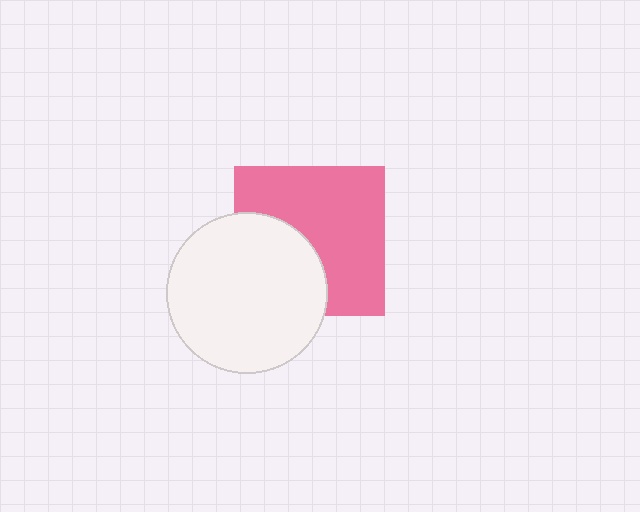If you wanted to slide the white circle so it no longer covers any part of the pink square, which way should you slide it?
Slide it toward the lower-left — that is the most direct way to separate the two shapes.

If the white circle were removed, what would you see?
You would see the complete pink square.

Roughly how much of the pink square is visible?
About half of it is visible (roughly 63%).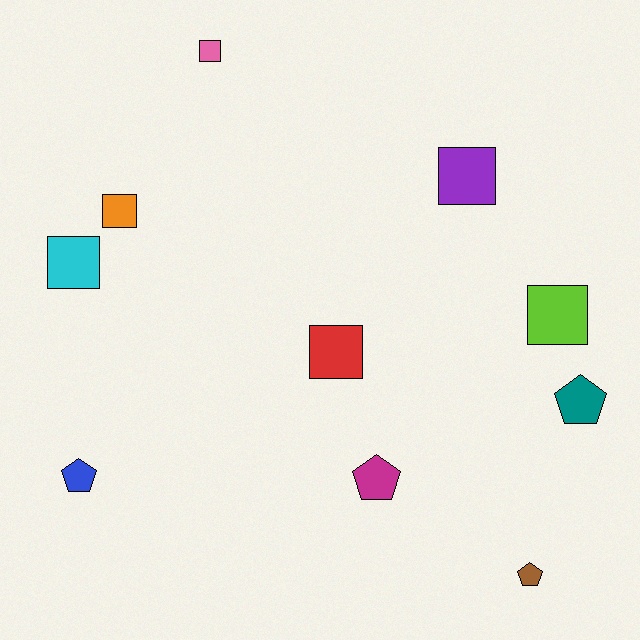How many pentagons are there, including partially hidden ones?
There are 4 pentagons.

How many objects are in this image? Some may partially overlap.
There are 10 objects.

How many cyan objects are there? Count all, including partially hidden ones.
There is 1 cyan object.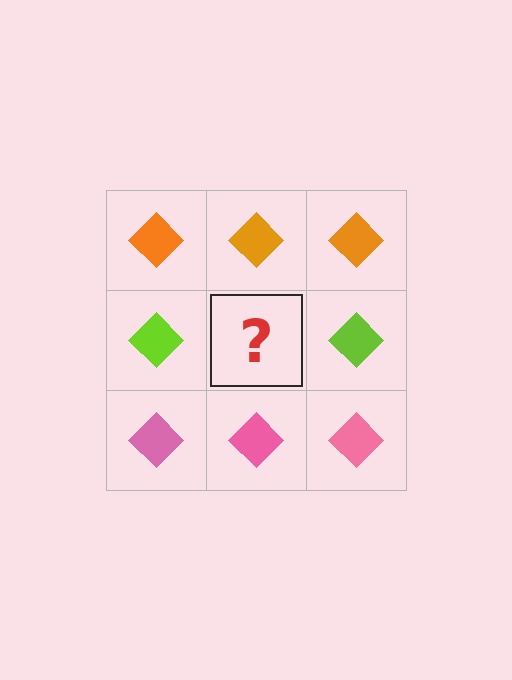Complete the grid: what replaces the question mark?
The question mark should be replaced with a lime diamond.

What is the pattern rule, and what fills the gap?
The rule is that each row has a consistent color. The gap should be filled with a lime diamond.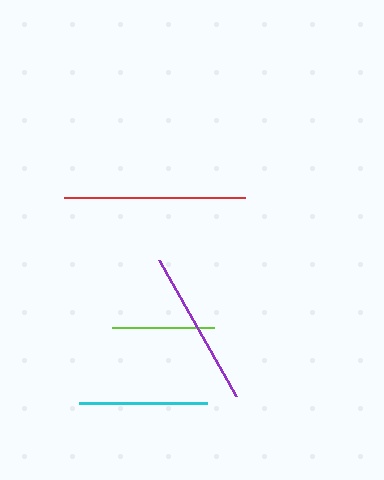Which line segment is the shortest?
The lime line is the shortest at approximately 102 pixels.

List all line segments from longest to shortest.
From longest to shortest: red, purple, cyan, lime.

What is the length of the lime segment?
The lime segment is approximately 102 pixels long.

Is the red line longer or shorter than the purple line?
The red line is longer than the purple line.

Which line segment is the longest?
The red line is the longest at approximately 181 pixels.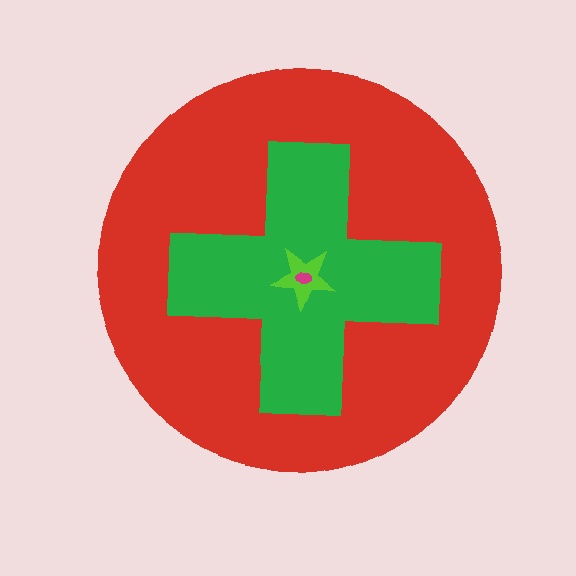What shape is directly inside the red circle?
The green cross.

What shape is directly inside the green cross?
The lime star.